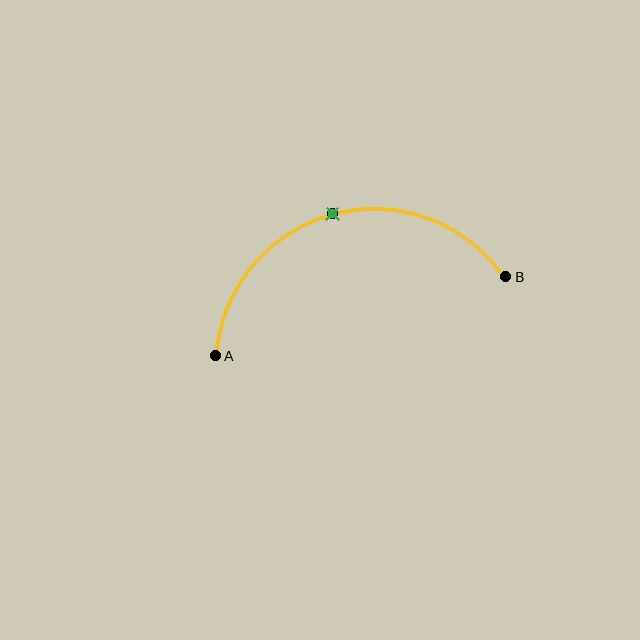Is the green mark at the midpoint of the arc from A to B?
Yes. The green mark lies on the arc at equal arc-length from both A and B — it is the arc midpoint.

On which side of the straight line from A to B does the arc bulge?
The arc bulges above the straight line connecting A and B.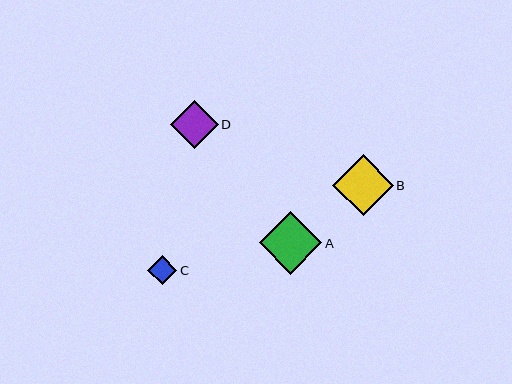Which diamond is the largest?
Diamond A is the largest with a size of approximately 63 pixels.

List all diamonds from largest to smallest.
From largest to smallest: A, B, D, C.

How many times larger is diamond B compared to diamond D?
Diamond B is approximately 1.3 times the size of diamond D.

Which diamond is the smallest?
Diamond C is the smallest with a size of approximately 29 pixels.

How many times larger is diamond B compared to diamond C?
Diamond B is approximately 2.1 times the size of diamond C.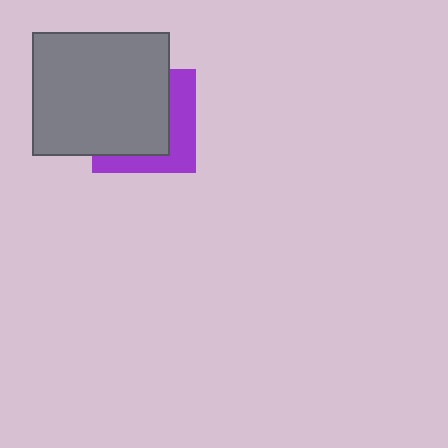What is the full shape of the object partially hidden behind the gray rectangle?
The partially hidden object is a purple square.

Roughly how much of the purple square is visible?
A small part of it is visible (roughly 38%).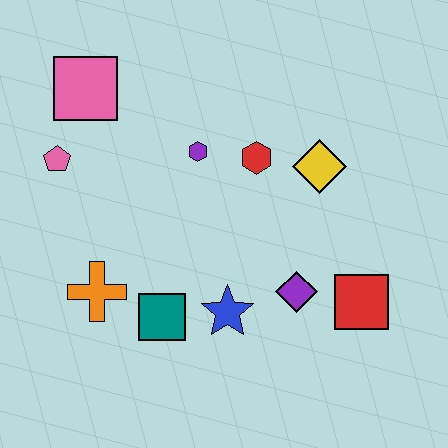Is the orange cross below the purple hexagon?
Yes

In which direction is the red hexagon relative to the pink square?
The red hexagon is to the right of the pink square.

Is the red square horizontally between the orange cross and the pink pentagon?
No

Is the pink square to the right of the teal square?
No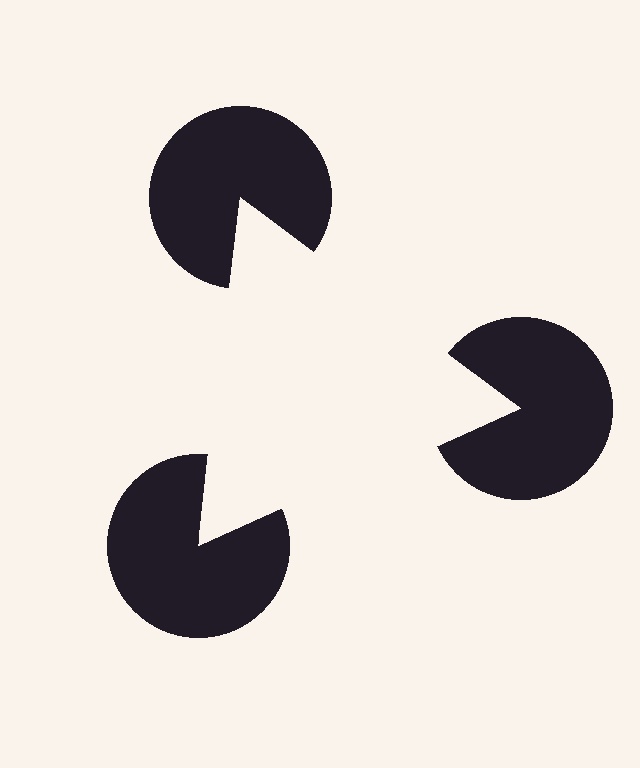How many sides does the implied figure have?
3 sides.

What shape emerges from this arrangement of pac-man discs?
An illusory triangle — its edges are inferred from the aligned wedge cuts in the pac-man discs, not physically drawn.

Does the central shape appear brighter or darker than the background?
It typically appears slightly brighter than the background, even though no actual brightness change is drawn.